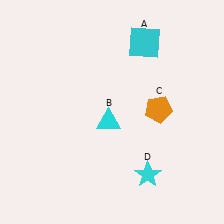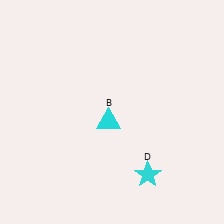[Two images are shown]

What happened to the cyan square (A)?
The cyan square (A) was removed in Image 2. It was in the top-right area of Image 1.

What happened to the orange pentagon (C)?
The orange pentagon (C) was removed in Image 2. It was in the top-right area of Image 1.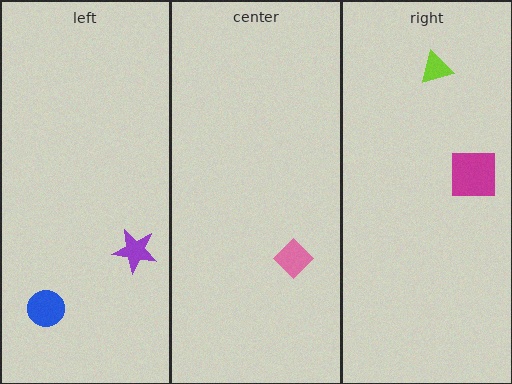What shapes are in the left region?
The purple star, the blue circle.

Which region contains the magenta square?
The right region.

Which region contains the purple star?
The left region.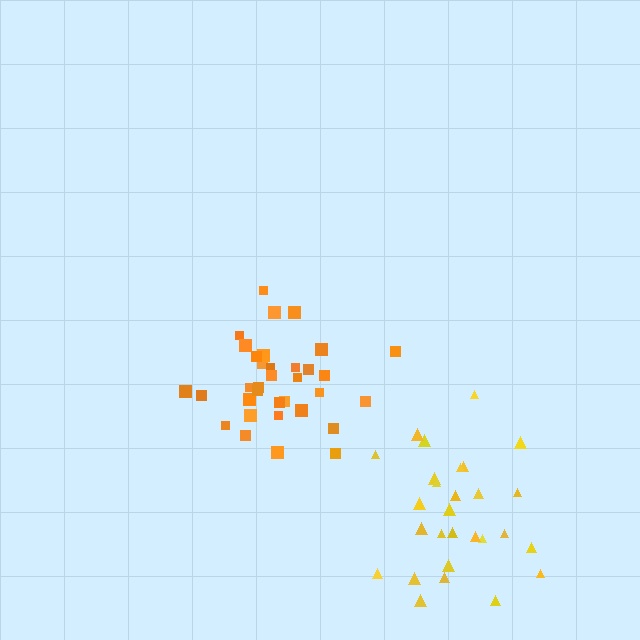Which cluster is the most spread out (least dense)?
Yellow.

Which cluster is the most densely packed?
Orange.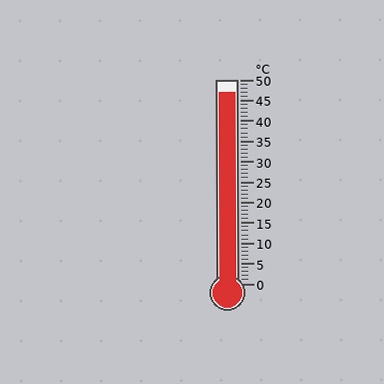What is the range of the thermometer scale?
The thermometer scale ranges from 0°C to 50°C.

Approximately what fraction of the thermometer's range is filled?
The thermometer is filled to approximately 95% of its range.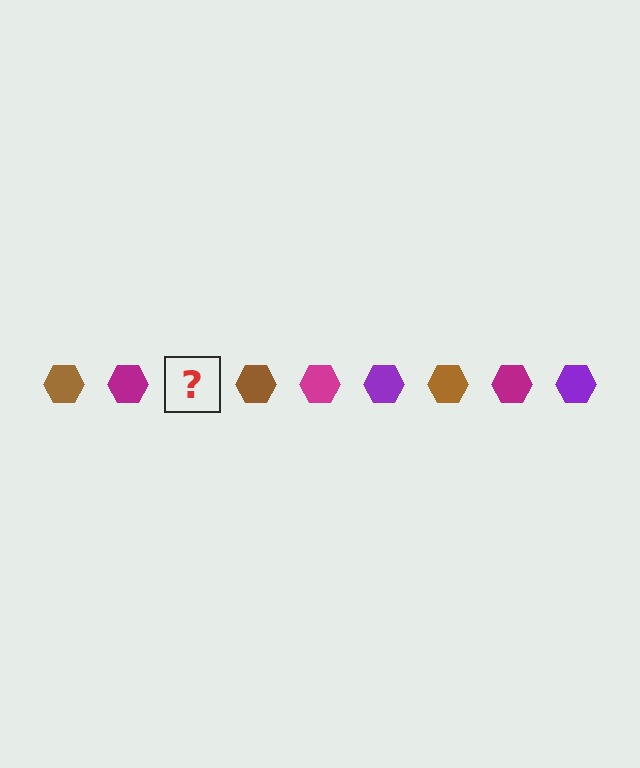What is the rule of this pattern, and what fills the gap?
The rule is that the pattern cycles through brown, magenta, purple hexagons. The gap should be filled with a purple hexagon.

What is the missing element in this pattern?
The missing element is a purple hexagon.